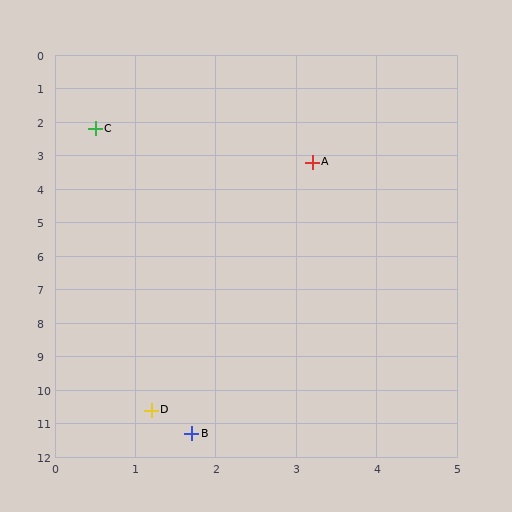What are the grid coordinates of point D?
Point D is at approximately (1.2, 10.6).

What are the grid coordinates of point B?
Point B is at approximately (1.7, 11.3).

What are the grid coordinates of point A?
Point A is at approximately (3.2, 3.2).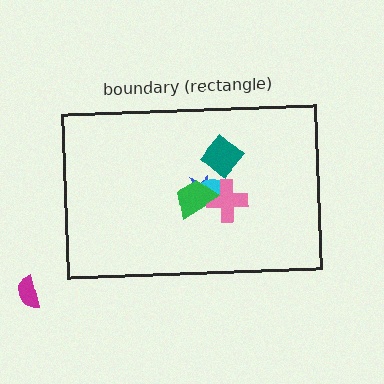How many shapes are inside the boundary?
5 inside, 1 outside.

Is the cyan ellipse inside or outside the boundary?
Inside.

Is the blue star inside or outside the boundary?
Inside.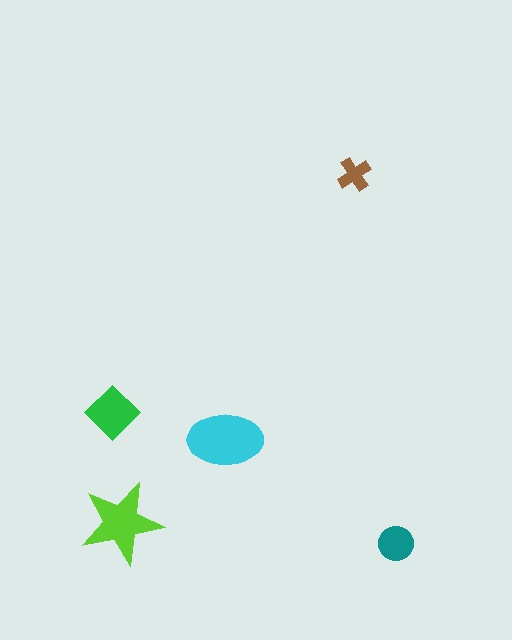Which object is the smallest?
The brown cross.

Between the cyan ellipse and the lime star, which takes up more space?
The cyan ellipse.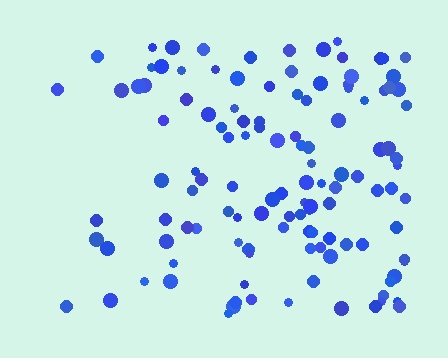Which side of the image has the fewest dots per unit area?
The left.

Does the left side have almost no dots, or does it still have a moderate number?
Still a moderate number, just noticeably fewer than the right.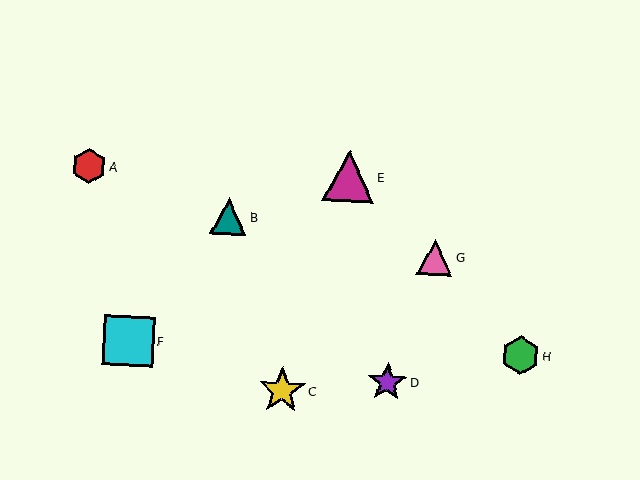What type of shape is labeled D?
Shape D is a purple star.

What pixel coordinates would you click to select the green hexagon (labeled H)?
Click at (520, 355) to select the green hexagon H.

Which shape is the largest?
The magenta triangle (labeled E) is the largest.